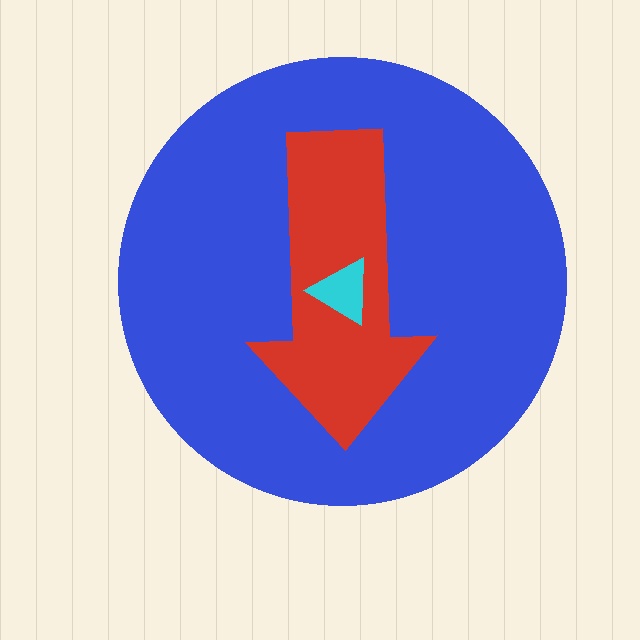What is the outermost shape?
The blue circle.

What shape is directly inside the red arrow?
The cyan triangle.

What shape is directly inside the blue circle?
The red arrow.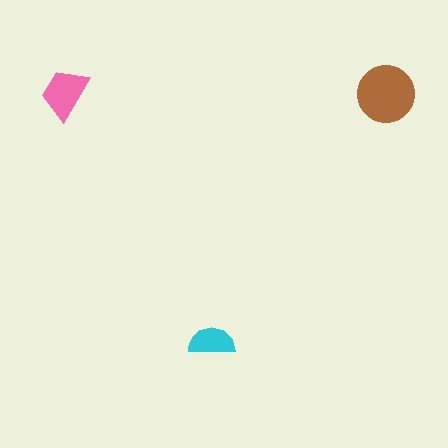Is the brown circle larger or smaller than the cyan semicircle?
Larger.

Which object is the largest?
The brown circle.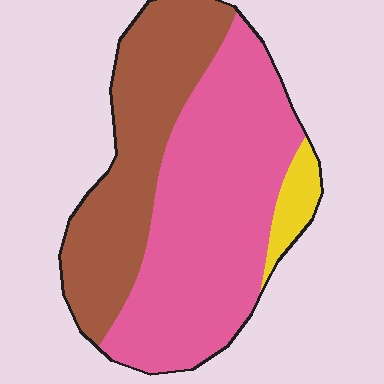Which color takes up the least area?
Yellow, at roughly 5%.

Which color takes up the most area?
Pink, at roughly 55%.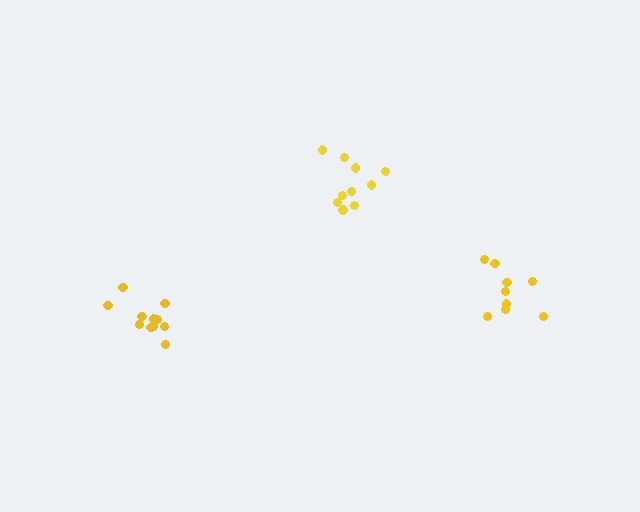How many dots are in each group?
Group 1: 10 dots, Group 2: 11 dots, Group 3: 9 dots (30 total).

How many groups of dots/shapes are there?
There are 3 groups.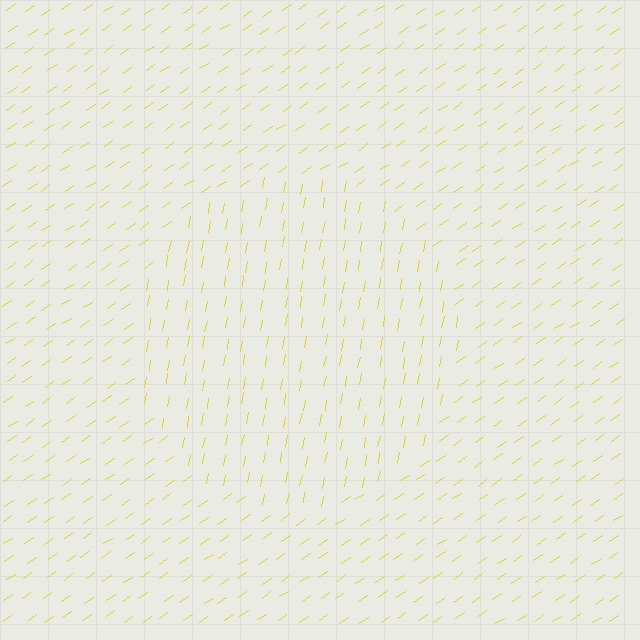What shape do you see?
I see a circle.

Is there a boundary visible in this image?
Yes, there is a texture boundary formed by a change in line orientation.